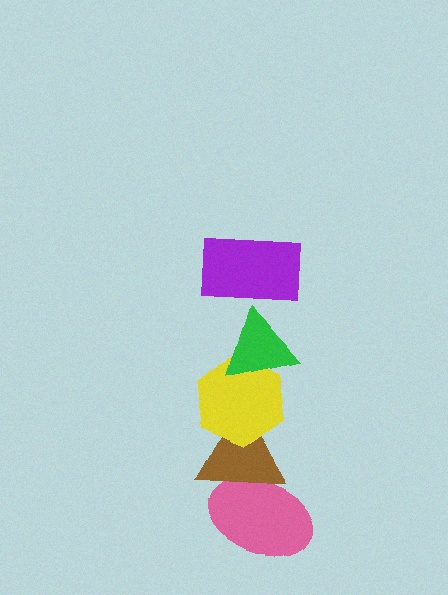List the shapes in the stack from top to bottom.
From top to bottom: the purple rectangle, the green triangle, the yellow hexagon, the brown triangle, the pink ellipse.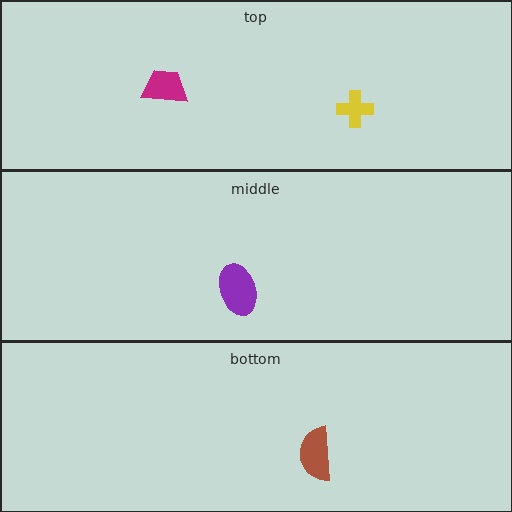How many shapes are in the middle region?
1.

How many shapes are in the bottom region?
1.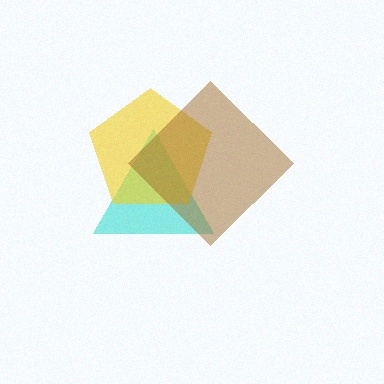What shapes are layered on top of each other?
The layered shapes are: a cyan triangle, a yellow pentagon, a brown diamond.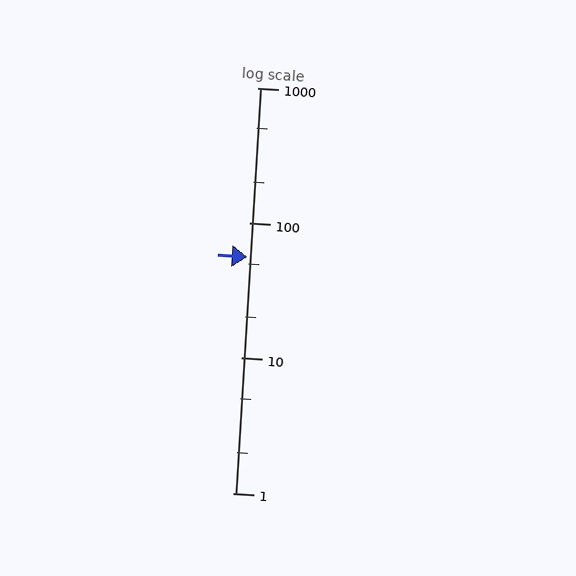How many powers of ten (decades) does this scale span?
The scale spans 3 decades, from 1 to 1000.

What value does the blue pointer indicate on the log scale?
The pointer indicates approximately 56.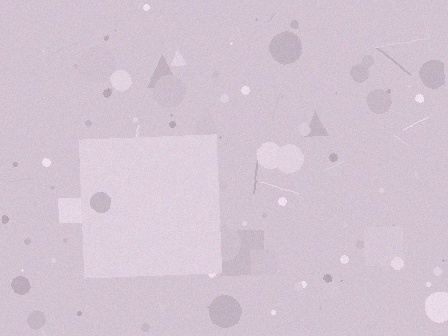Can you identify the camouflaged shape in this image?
The camouflaged shape is a square.